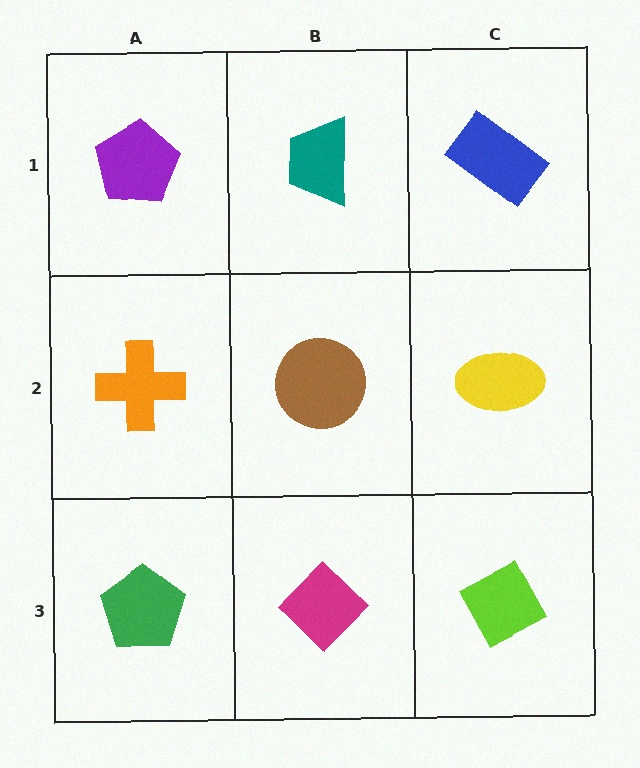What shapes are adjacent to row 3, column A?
An orange cross (row 2, column A), a magenta diamond (row 3, column B).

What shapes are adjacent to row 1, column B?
A brown circle (row 2, column B), a purple pentagon (row 1, column A), a blue rectangle (row 1, column C).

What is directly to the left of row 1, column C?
A teal trapezoid.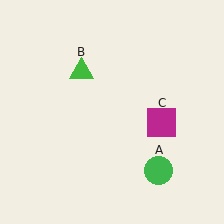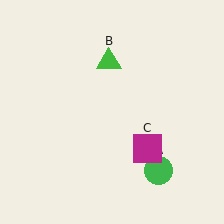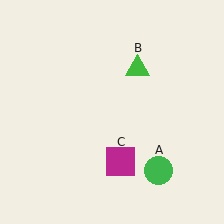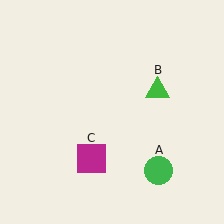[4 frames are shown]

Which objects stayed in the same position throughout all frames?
Green circle (object A) remained stationary.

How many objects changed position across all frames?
2 objects changed position: green triangle (object B), magenta square (object C).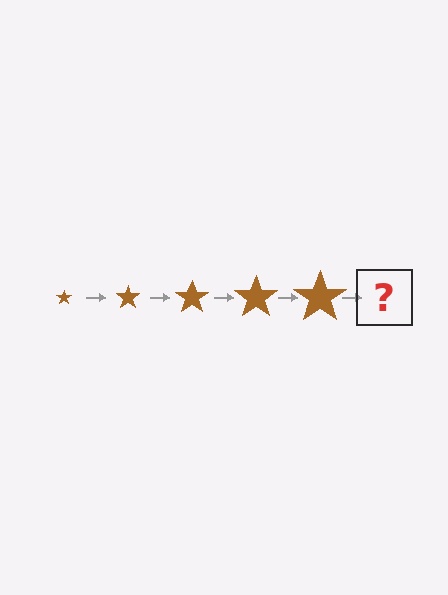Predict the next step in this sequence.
The next step is a brown star, larger than the previous one.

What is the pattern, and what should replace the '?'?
The pattern is that the star gets progressively larger each step. The '?' should be a brown star, larger than the previous one.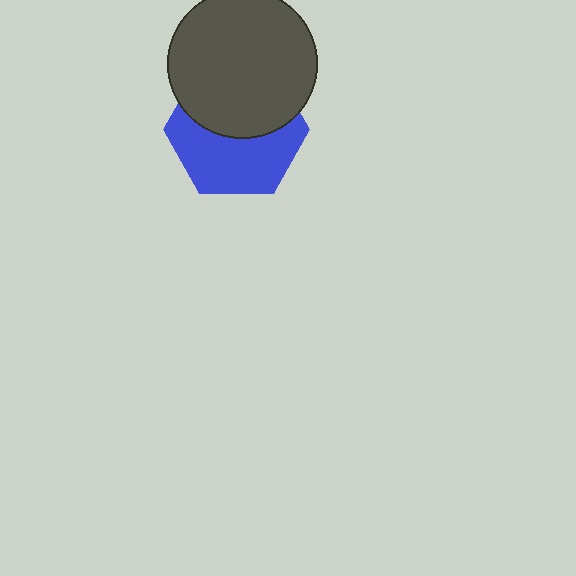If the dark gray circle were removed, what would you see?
You would see the complete blue hexagon.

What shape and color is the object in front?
The object in front is a dark gray circle.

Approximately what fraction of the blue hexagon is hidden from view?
Roughly 48% of the blue hexagon is hidden behind the dark gray circle.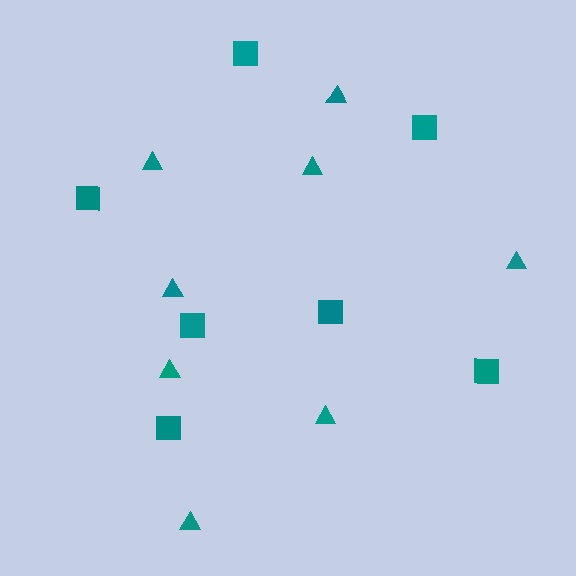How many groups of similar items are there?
There are 2 groups: one group of squares (7) and one group of triangles (8).